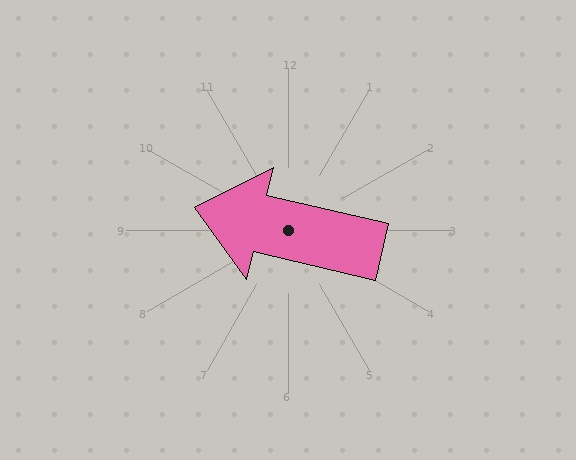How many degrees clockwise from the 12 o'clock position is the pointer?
Approximately 283 degrees.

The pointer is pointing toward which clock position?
Roughly 9 o'clock.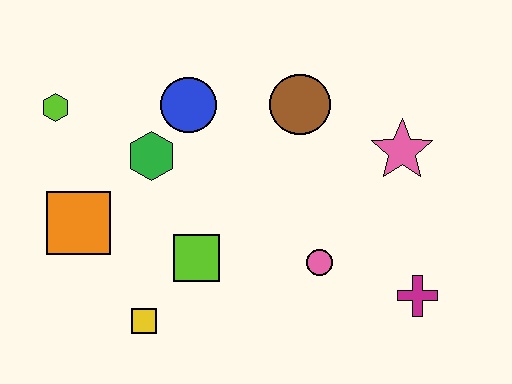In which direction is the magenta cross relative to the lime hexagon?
The magenta cross is to the right of the lime hexagon.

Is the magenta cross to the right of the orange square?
Yes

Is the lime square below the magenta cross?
No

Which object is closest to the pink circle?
The magenta cross is closest to the pink circle.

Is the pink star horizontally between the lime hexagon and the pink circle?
No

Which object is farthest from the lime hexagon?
The magenta cross is farthest from the lime hexagon.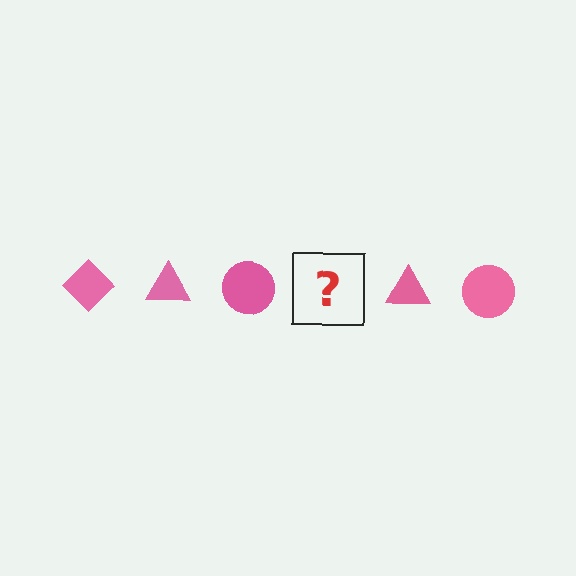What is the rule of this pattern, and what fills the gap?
The rule is that the pattern cycles through diamond, triangle, circle shapes in pink. The gap should be filled with a pink diamond.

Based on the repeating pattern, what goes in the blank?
The blank should be a pink diamond.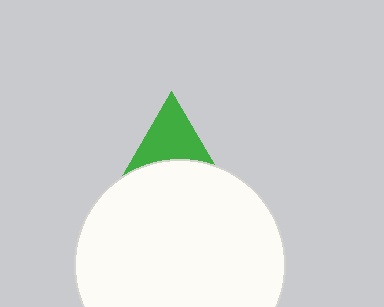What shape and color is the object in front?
The object in front is a white circle.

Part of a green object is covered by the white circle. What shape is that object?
It is a triangle.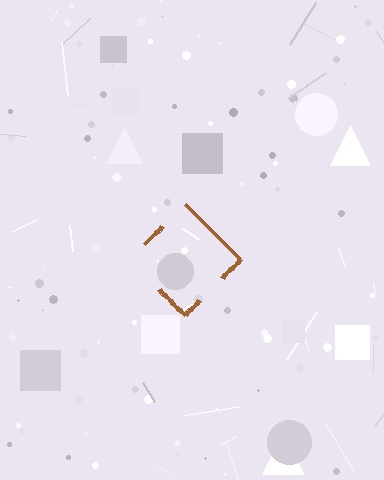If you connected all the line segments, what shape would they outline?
They would outline a diamond.